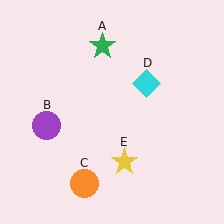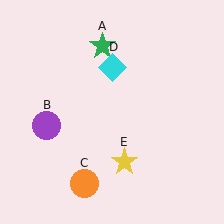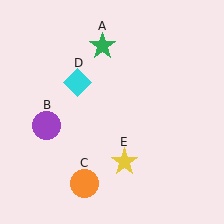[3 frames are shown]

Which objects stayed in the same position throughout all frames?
Green star (object A) and purple circle (object B) and orange circle (object C) and yellow star (object E) remained stationary.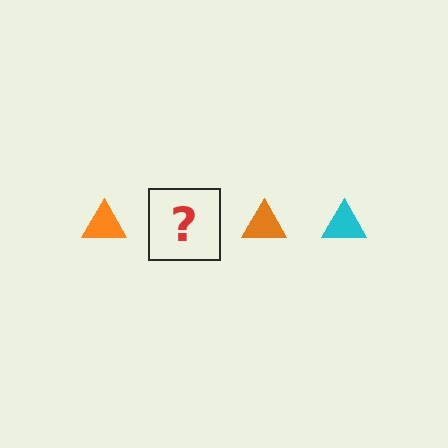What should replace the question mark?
The question mark should be replaced with a cyan triangle.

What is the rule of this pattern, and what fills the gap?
The rule is that the pattern cycles through orange, cyan triangles. The gap should be filled with a cyan triangle.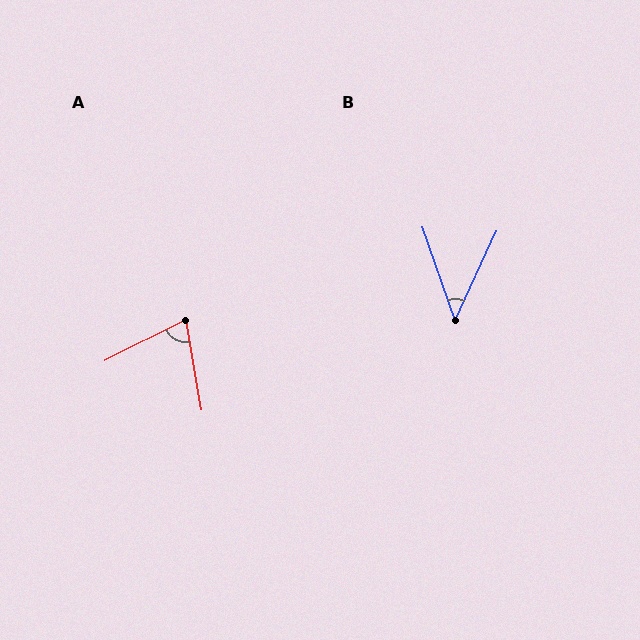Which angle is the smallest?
B, at approximately 44 degrees.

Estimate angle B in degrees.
Approximately 44 degrees.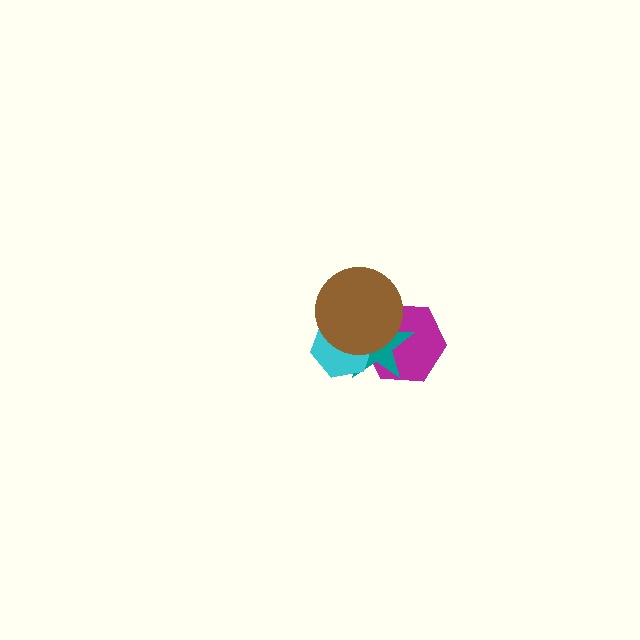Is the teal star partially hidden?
Yes, it is partially covered by another shape.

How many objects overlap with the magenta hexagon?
3 objects overlap with the magenta hexagon.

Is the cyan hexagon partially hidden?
Yes, it is partially covered by another shape.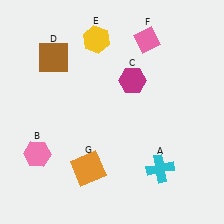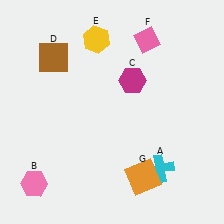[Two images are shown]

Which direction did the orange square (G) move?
The orange square (G) moved right.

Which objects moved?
The objects that moved are: the pink hexagon (B), the orange square (G).